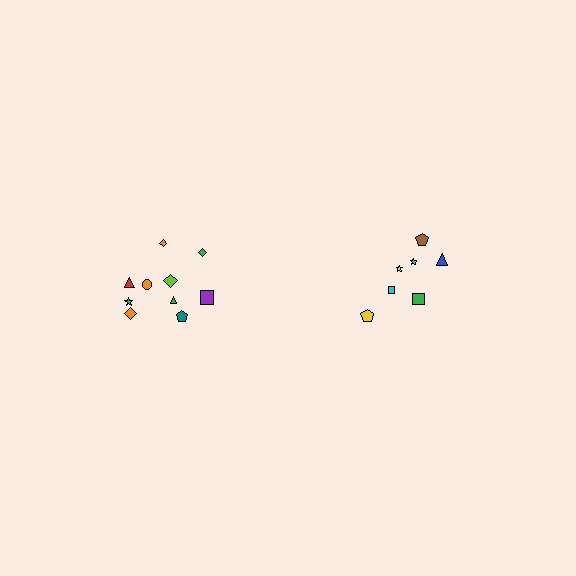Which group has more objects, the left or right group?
The left group.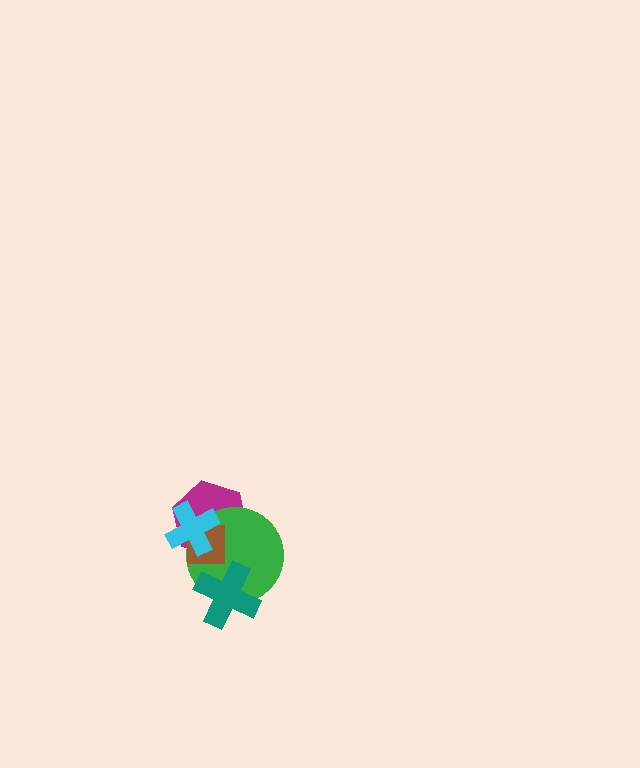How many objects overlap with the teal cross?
1 object overlaps with the teal cross.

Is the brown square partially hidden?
Yes, it is partially covered by another shape.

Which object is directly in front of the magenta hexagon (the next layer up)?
The green circle is directly in front of the magenta hexagon.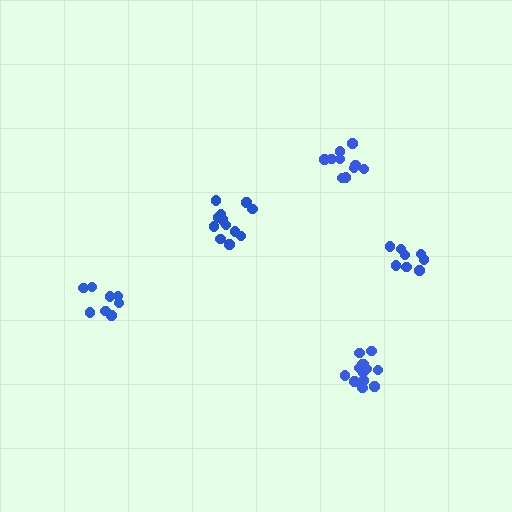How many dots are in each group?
Group 1: 8 dots, Group 2: 8 dots, Group 3: 12 dots, Group 4: 10 dots, Group 5: 14 dots (52 total).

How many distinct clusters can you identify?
There are 5 distinct clusters.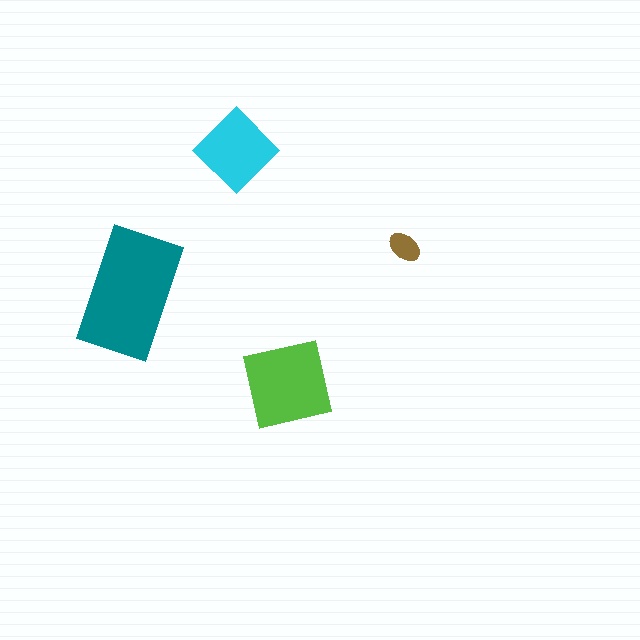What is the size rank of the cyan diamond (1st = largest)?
3rd.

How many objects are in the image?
There are 4 objects in the image.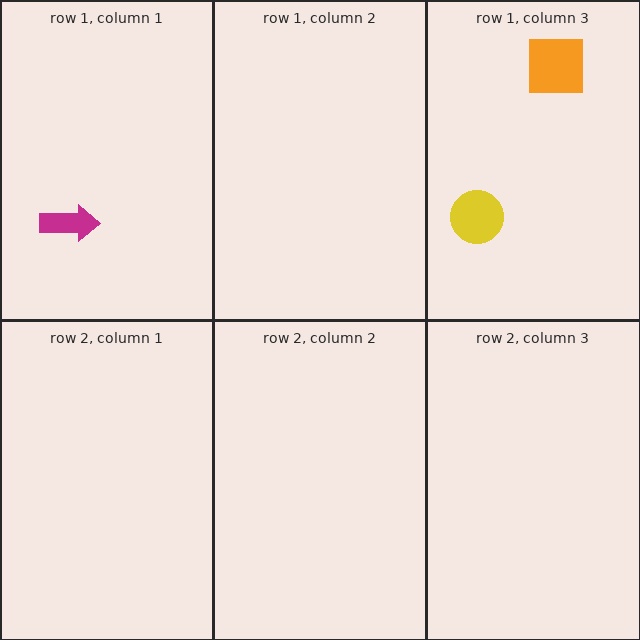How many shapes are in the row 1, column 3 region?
2.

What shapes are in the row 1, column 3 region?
The orange square, the yellow circle.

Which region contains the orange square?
The row 1, column 3 region.